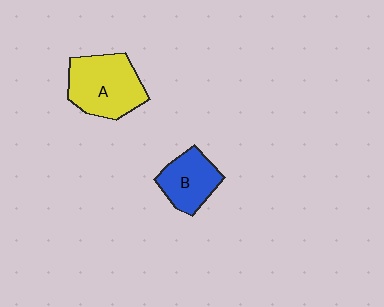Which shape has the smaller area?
Shape B (blue).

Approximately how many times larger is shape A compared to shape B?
Approximately 1.5 times.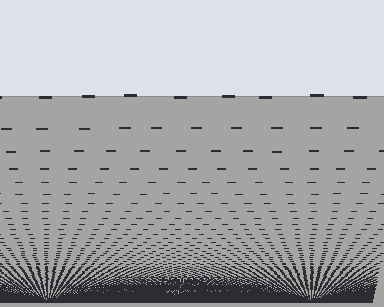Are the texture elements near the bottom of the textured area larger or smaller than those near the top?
Smaller. The gradient is inverted — elements near the bottom are smaller and denser.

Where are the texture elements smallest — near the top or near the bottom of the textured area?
Near the bottom.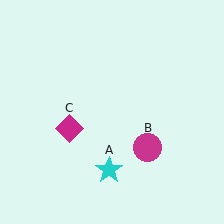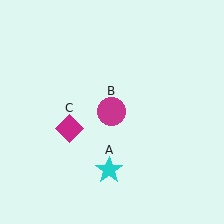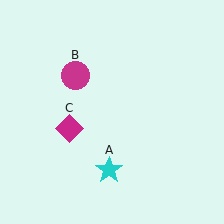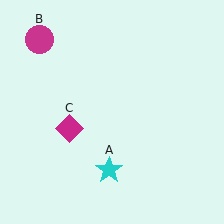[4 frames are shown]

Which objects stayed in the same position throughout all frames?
Cyan star (object A) and magenta diamond (object C) remained stationary.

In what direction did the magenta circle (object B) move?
The magenta circle (object B) moved up and to the left.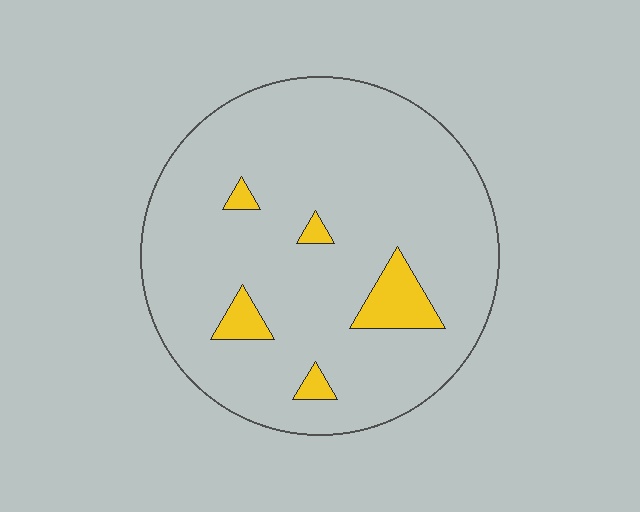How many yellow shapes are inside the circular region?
5.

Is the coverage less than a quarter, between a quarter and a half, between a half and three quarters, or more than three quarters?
Less than a quarter.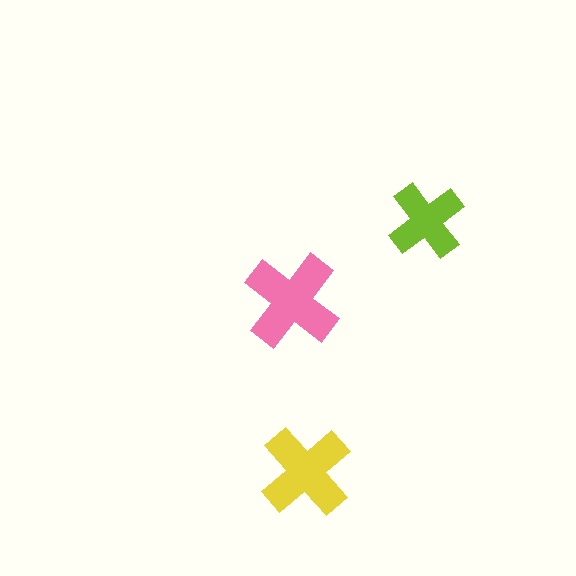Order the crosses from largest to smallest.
the pink one, the yellow one, the lime one.